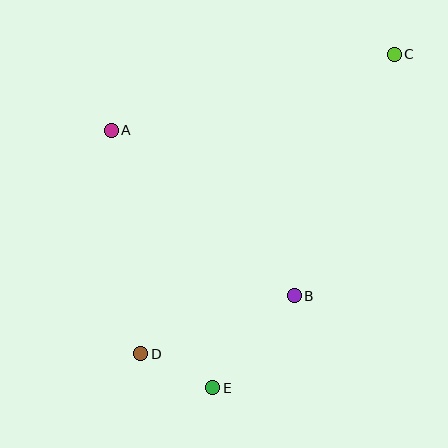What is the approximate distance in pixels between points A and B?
The distance between A and B is approximately 247 pixels.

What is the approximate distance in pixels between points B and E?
The distance between B and E is approximately 123 pixels.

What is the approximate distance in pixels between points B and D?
The distance between B and D is approximately 164 pixels.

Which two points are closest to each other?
Points D and E are closest to each other.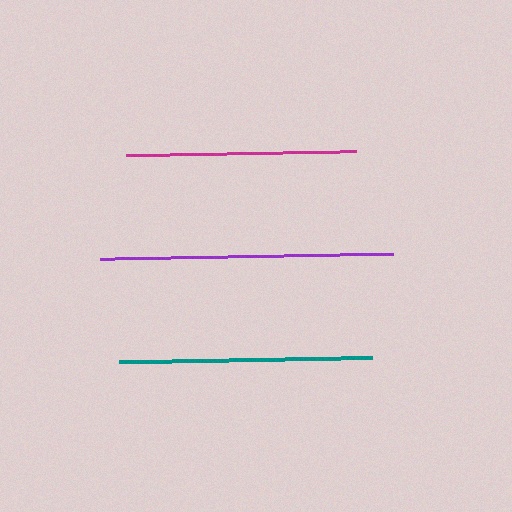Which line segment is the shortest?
The magenta line is the shortest at approximately 230 pixels.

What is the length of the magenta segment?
The magenta segment is approximately 230 pixels long.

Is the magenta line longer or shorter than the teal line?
The teal line is longer than the magenta line.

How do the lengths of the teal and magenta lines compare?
The teal and magenta lines are approximately the same length.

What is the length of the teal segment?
The teal segment is approximately 252 pixels long.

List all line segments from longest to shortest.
From longest to shortest: purple, teal, magenta.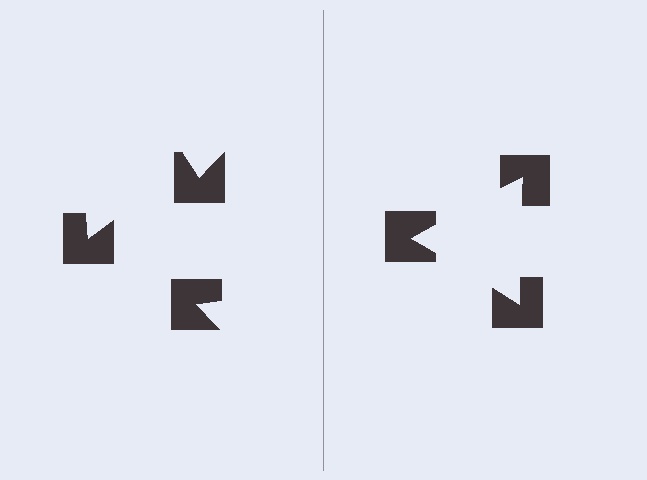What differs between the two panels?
The notched squares are positioned identically on both sides; only the wedge orientations differ. On the right they align to a triangle; on the left they are misaligned.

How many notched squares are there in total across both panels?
6 — 3 on each side.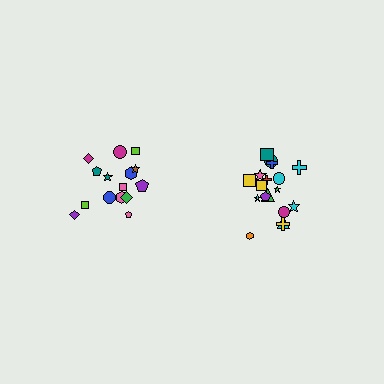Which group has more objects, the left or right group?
The right group.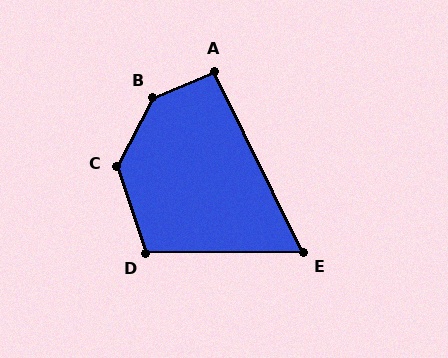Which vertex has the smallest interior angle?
E, at approximately 64 degrees.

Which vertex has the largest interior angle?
B, at approximately 141 degrees.